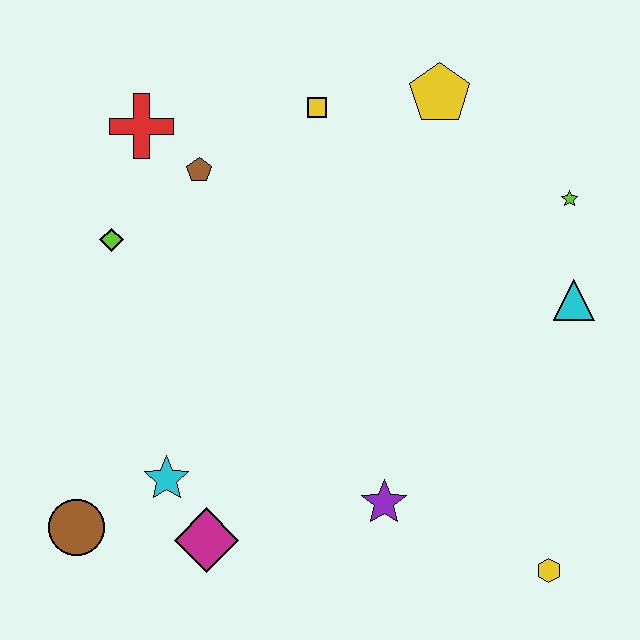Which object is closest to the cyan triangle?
The lime star is closest to the cyan triangle.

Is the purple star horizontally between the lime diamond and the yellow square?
No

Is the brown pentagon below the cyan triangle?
No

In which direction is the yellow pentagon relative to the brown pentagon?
The yellow pentagon is to the right of the brown pentagon.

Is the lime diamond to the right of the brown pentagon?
No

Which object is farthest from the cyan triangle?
The brown circle is farthest from the cyan triangle.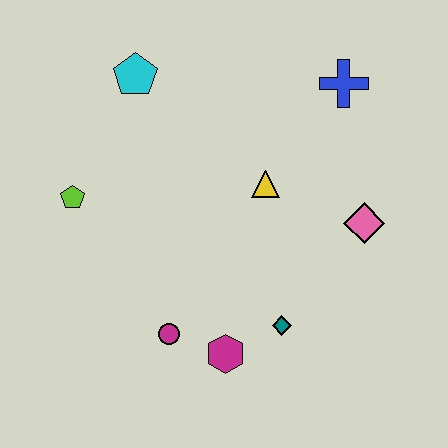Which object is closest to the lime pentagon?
The cyan pentagon is closest to the lime pentagon.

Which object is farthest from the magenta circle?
The blue cross is farthest from the magenta circle.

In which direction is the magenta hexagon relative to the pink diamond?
The magenta hexagon is to the left of the pink diamond.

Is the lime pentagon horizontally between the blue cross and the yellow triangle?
No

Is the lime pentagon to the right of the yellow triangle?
No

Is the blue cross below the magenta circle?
No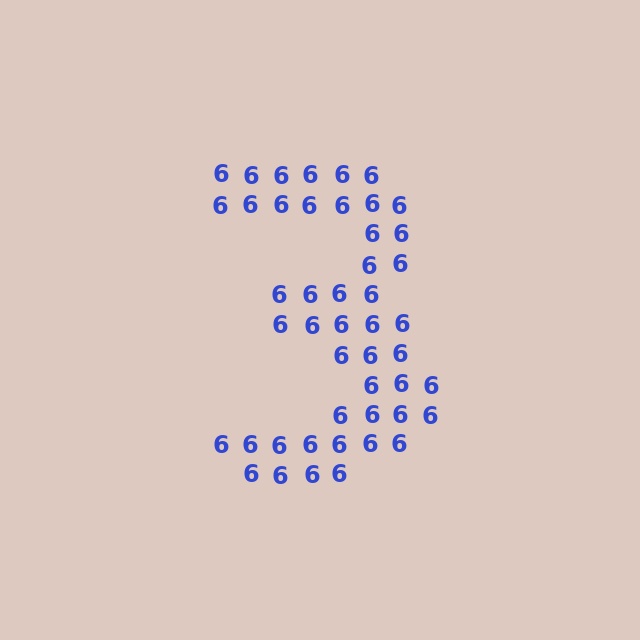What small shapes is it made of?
It is made of small digit 6's.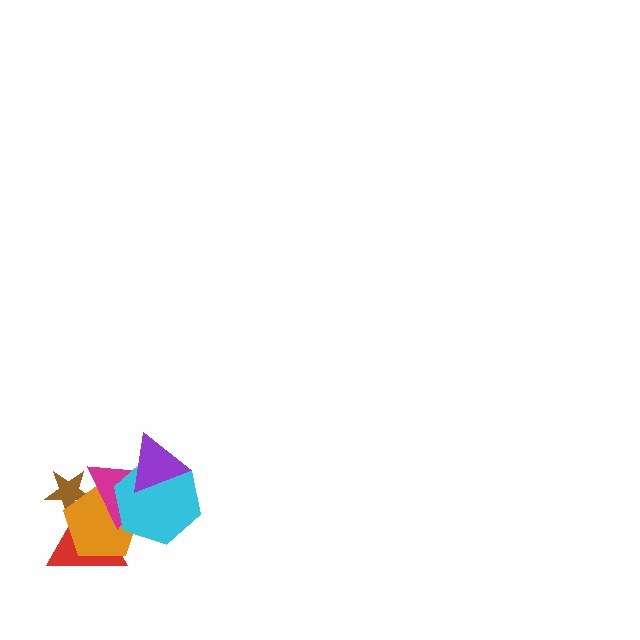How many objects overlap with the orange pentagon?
4 objects overlap with the orange pentagon.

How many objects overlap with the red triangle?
4 objects overlap with the red triangle.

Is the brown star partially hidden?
Yes, it is partially covered by another shape.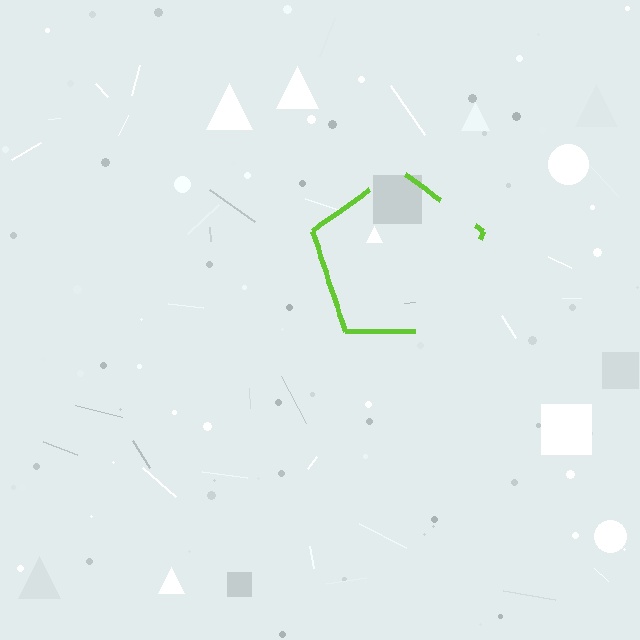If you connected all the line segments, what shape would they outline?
They would outline a pentagon.